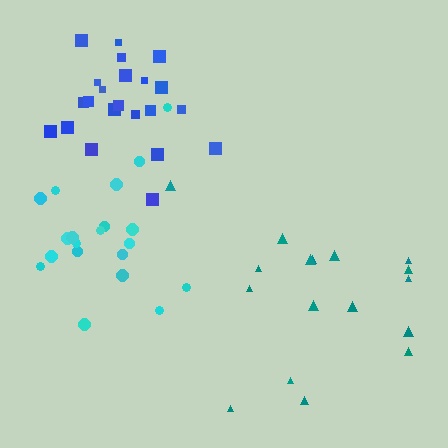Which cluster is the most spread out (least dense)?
Teal.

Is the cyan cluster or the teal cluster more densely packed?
Cyan.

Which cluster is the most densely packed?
Blue.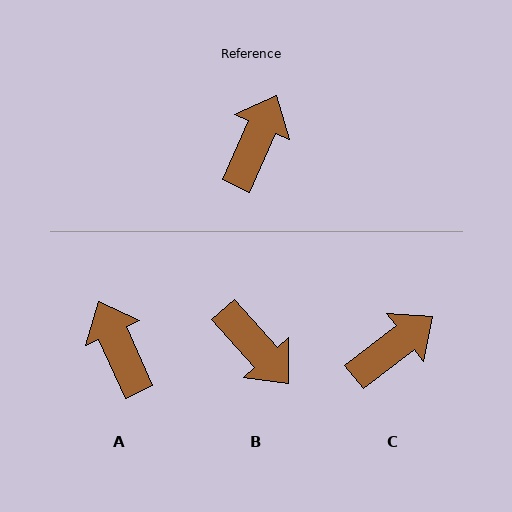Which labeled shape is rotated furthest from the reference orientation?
B, about 114 degrees away.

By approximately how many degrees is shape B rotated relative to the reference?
Approximately 114 degrees clockwise.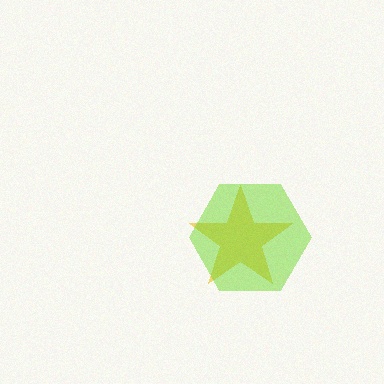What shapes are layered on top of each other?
The layered shapes are: a yellow star, a lime hexagon.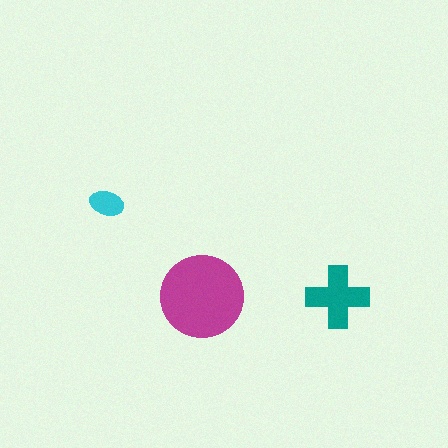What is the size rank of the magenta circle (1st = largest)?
1st.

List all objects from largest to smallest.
The magenta circle, the teal cross, the cyan ellipse.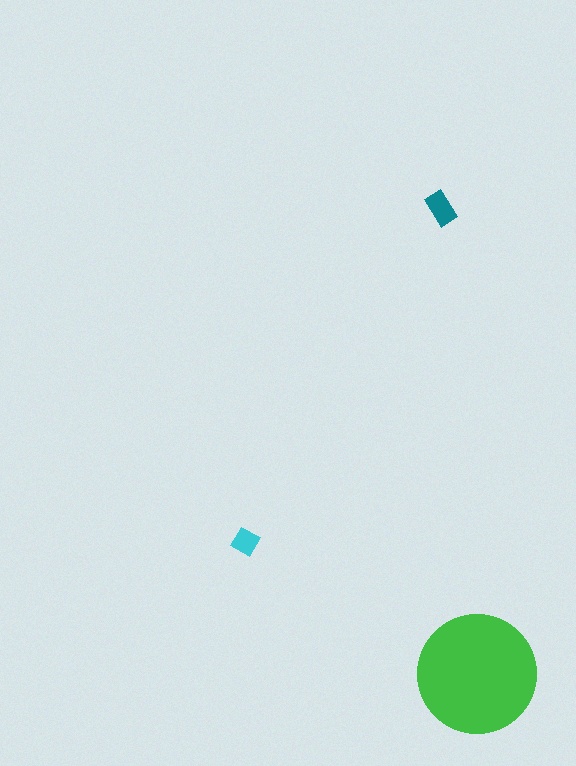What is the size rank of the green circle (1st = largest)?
1st.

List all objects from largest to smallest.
The green circle, the teal rectangle, the cyan diamond.